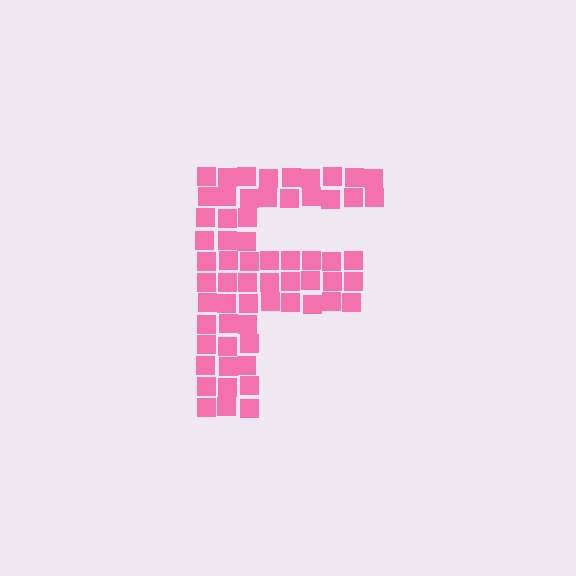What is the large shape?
The large shape is the letter F.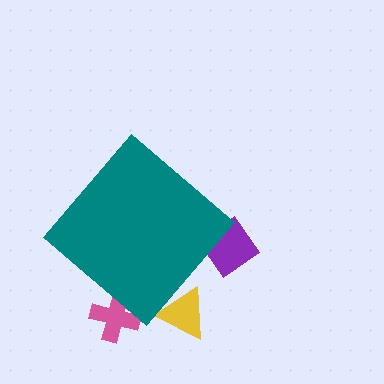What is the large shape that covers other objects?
A teal diamond.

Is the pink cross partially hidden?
Yes, the pink cross is partially hidden behind the teal diamond.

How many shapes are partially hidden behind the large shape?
3 shapes are partially hidden.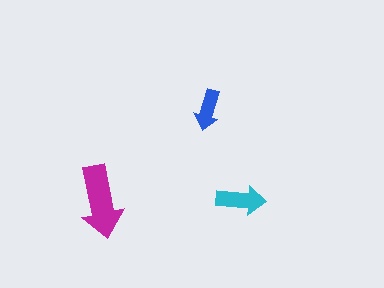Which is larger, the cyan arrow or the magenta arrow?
The magenta one.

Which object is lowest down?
The magenta arrow is bottommost.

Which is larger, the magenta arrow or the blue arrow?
The magenta one.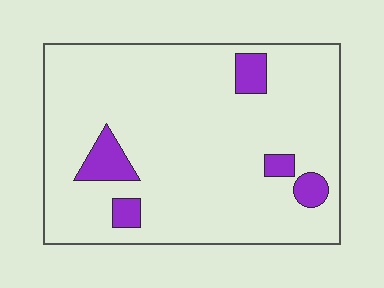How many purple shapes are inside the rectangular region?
5.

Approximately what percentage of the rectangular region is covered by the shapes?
Approximately 10%.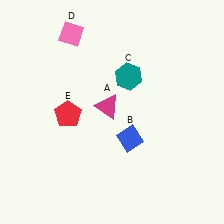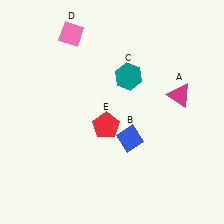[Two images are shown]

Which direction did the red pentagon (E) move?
The red pentagon (E) moved right.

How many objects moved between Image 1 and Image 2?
2 objects moved between the two images.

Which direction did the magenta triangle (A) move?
The magenta triangle (A) moved right.